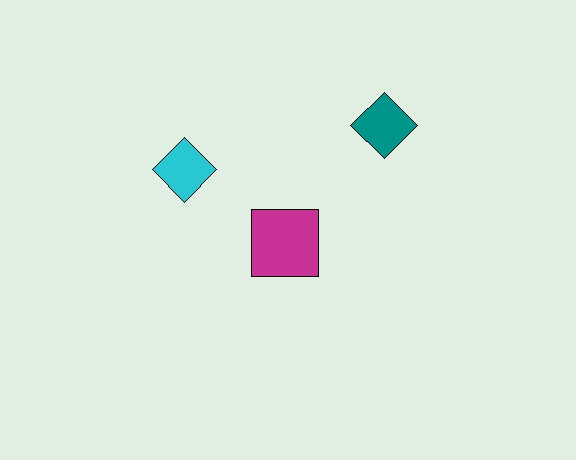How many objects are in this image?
There are 3 objects.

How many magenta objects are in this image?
There is 1 magenta object.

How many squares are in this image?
There is 1 square.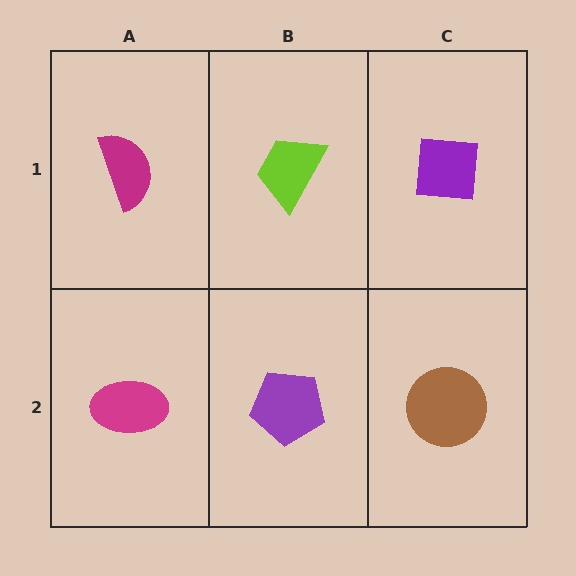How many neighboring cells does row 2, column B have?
3.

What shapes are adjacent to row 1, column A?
A magenta ellipse (row 2, column A), a lime trapezoid (row 1, column B).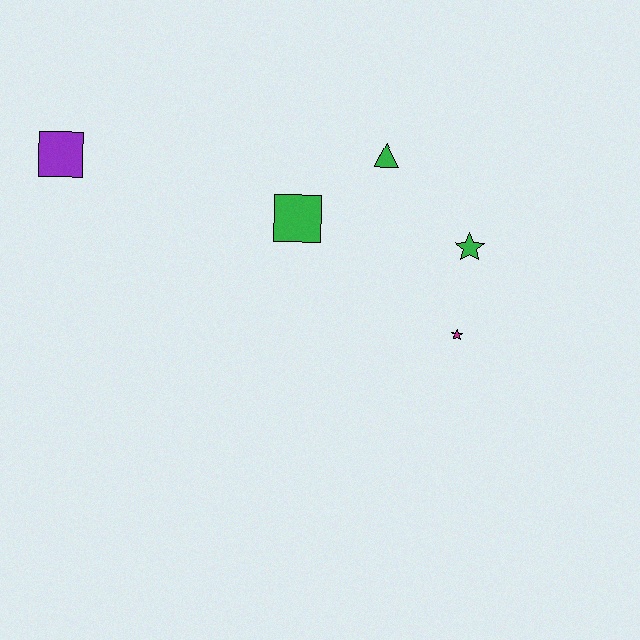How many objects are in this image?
There are 5 objects.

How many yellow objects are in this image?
There are no yellow objects.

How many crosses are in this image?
There are no crosses.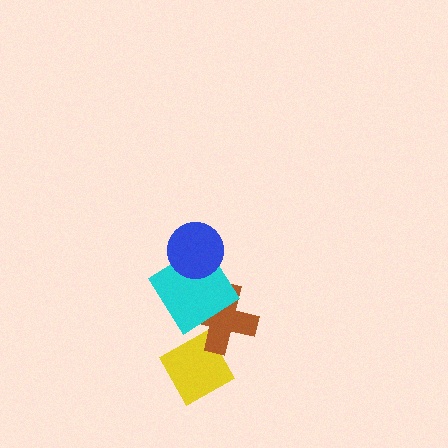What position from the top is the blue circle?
The blue circle is 1st from the top.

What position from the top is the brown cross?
The brown cross is 3rd from the top.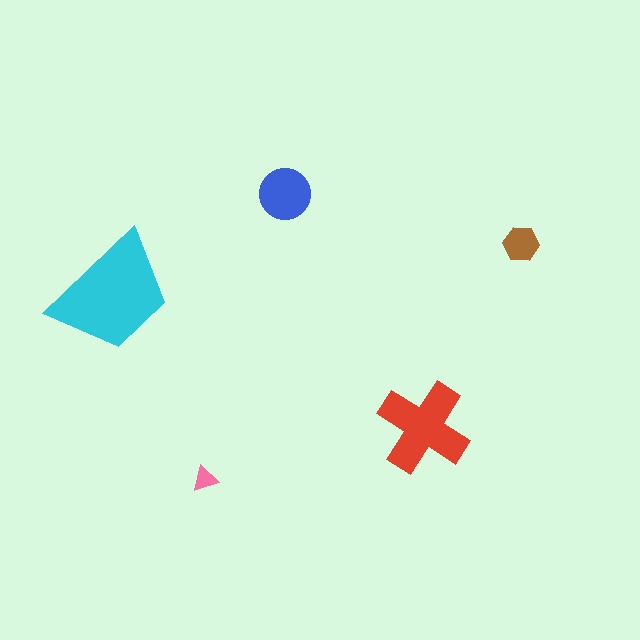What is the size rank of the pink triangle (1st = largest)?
5th.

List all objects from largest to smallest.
The cyan trapezoid, the red cross, the blue circle, the brown hexagon, the pink triangle.